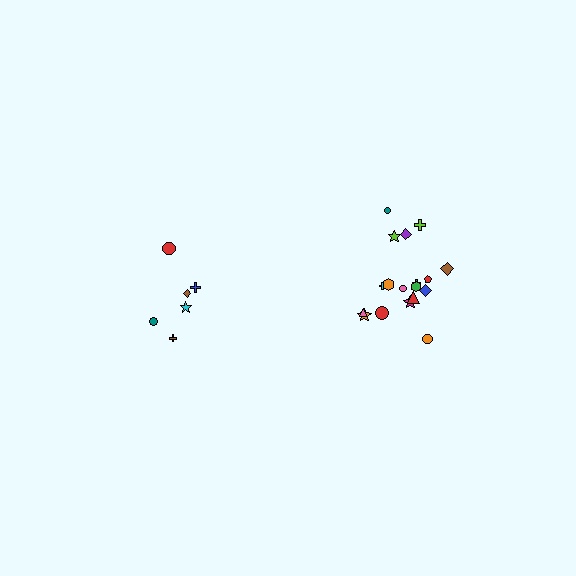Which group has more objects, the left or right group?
The right group.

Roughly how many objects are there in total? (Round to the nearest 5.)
Roughly 25 objects in total.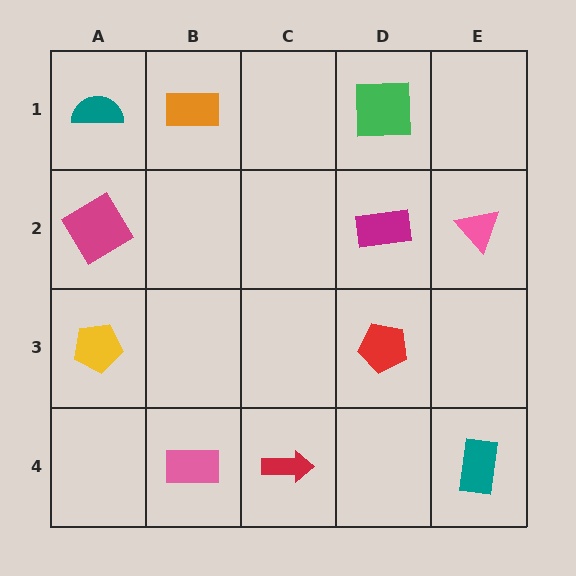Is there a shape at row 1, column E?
No, that cell is empty.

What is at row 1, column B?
An orange rectangle.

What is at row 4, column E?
A teal rectangle.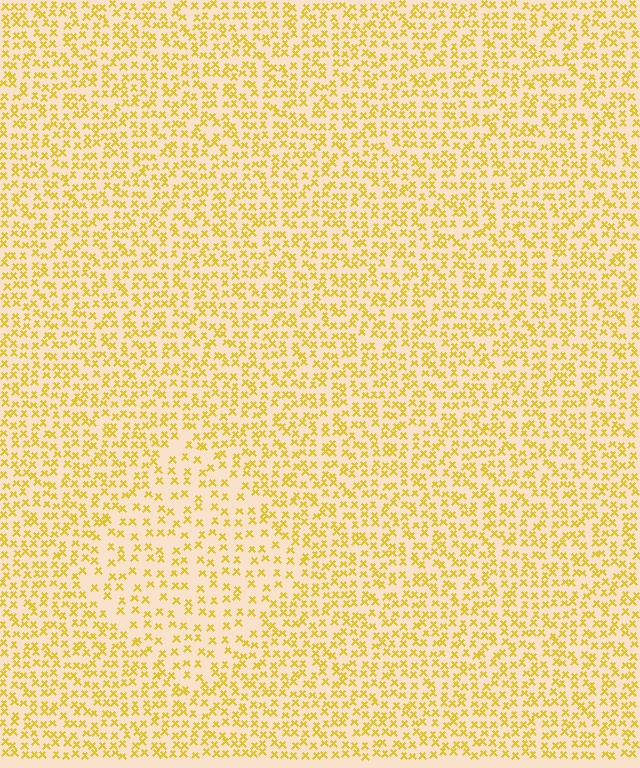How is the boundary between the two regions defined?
The boundary is defined by a change in element density (approximately 1.7x ratio). All elements are the same color, size, and shape.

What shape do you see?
I see a diamond.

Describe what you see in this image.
The image contains small yellow elements arranged at two different densities. A diamond-shaped region is visible where the elements are less densely packed than the surrounding area.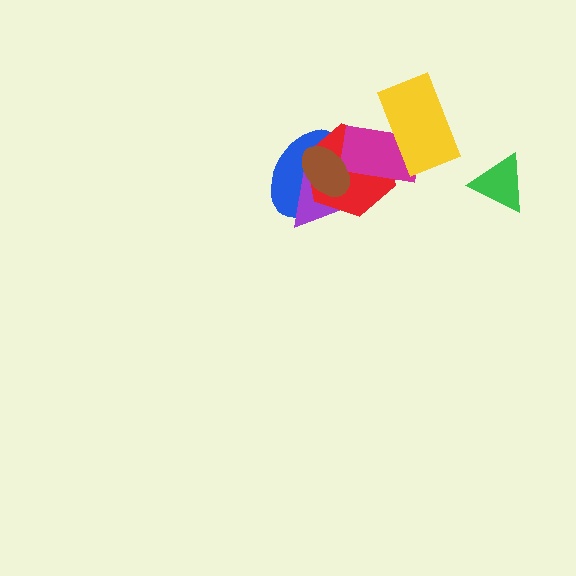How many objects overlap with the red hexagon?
5 objects overlap with the red hexagon.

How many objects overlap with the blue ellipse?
4 objects overlap with the blue ellipse.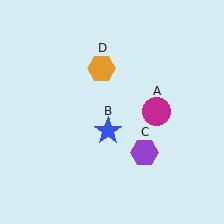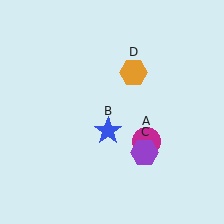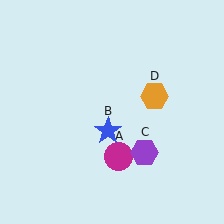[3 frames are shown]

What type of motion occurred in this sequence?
The magenta circle (object A), orange hexagon (object D) rotated clockwise around the center of the scene.